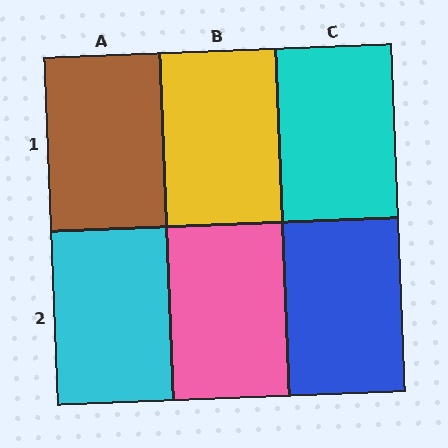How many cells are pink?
1 cell is pink.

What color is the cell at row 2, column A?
Cyan.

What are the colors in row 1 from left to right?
Brown, yellow, cyan.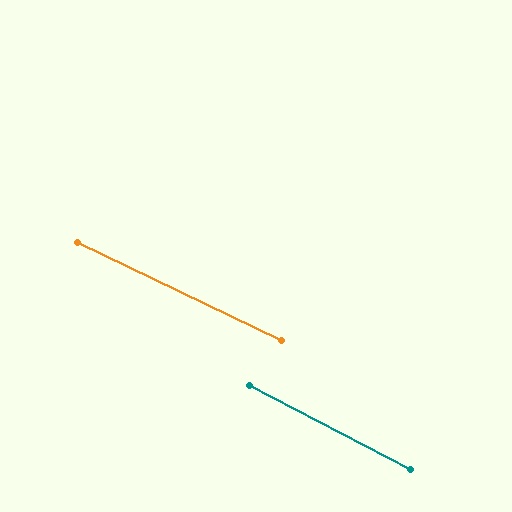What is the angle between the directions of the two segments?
Approximately 2 degrees.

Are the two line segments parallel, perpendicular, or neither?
Parallel — their directions differ by only 1.7°.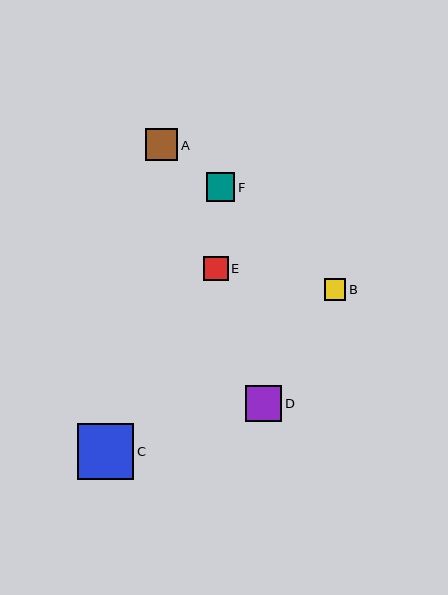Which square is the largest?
Square C is the largest with a size of approximately 56 pixels.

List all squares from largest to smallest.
From largest to smallest: C, D, A, F, E, B.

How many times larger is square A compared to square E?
Square A is approximately 1.3 times the size of square E.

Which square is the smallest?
Square B is the smallest with a size of approximately 21 pixels.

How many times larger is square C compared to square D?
Square C is approximately 1.5 times the size of square D.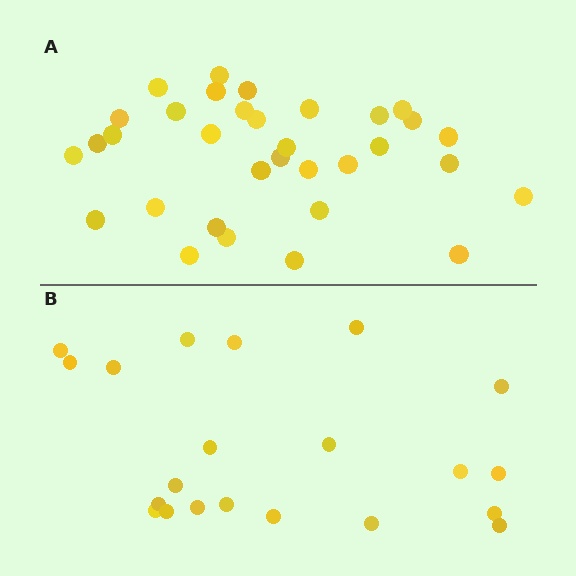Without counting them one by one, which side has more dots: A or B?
Region A (the top region) has more dots.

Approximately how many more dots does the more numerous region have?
Region A has roughly 12 or so more dots than region B.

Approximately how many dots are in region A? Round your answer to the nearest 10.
About 30 dots. (The exact count is 33, which rounds to 30.)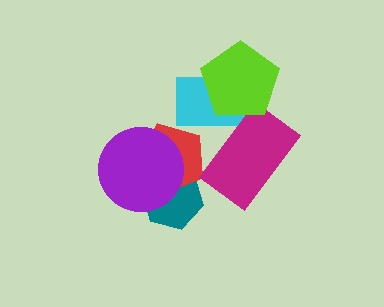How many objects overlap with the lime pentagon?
2 objects overlap with the lime pentagon.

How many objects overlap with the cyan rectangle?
2 objects overlap with the cyan rectangle.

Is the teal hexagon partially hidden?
Yes, it is partially covered by another shape.